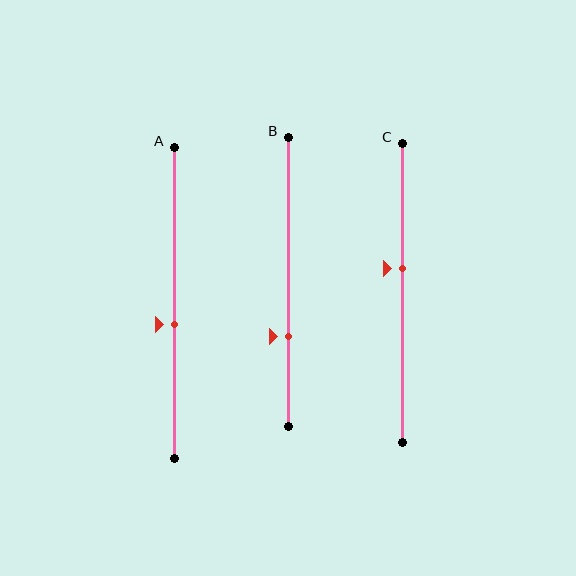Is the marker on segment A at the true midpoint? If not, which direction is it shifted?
No, the marker on segment A is shifted downward by about 7% of the segment length.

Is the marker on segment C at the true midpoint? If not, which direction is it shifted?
No, the marker on segment C is shifted upward by about 8% of the segment length.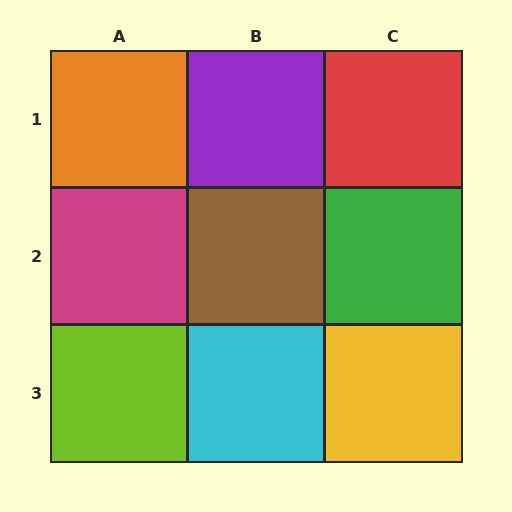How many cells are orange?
1 cell is orange.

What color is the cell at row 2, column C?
Green.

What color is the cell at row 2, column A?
Magenta.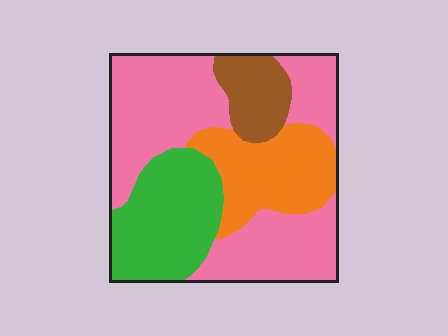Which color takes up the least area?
Brown, at roughly 10%.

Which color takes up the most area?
Pink, at roughly 45%.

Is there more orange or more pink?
Pink.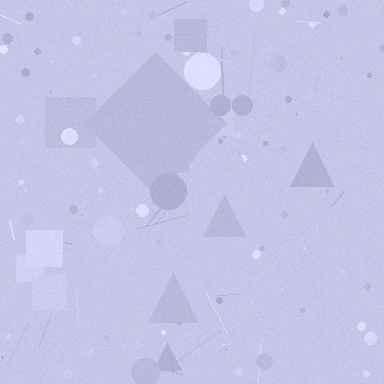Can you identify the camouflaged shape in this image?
The camouflaged shape is a diamond.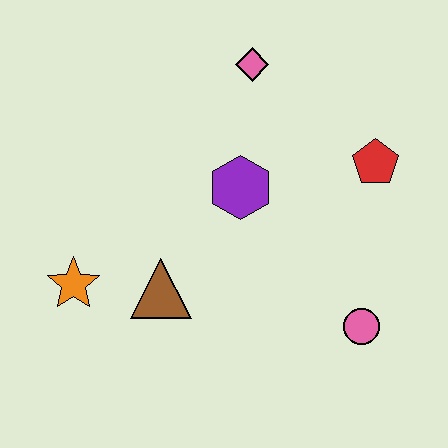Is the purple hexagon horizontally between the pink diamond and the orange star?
Yes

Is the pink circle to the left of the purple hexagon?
No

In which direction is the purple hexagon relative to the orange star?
The purple hexagon is to the right of the orange star.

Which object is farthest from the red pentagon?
The orange star is farthest from the red pentagon.